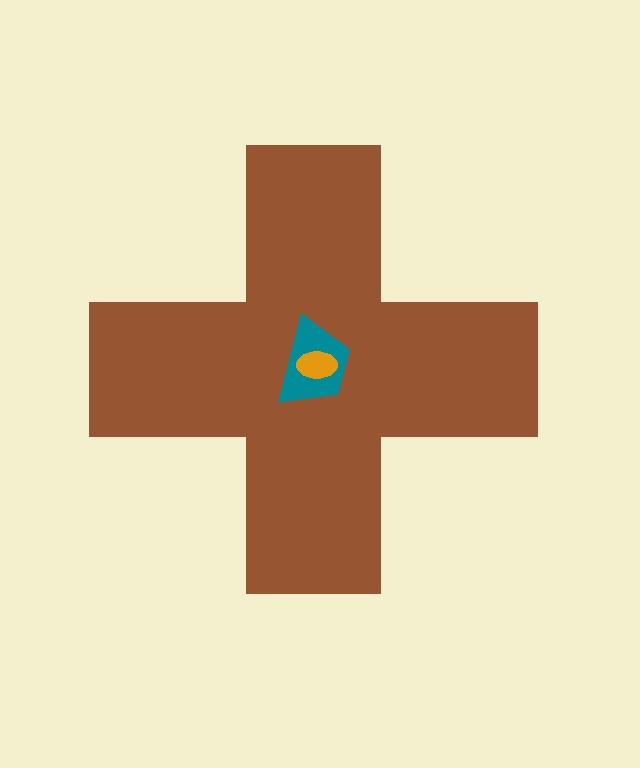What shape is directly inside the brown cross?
The teal trapezoid.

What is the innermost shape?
The orange ellipse.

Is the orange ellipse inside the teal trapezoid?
Yes.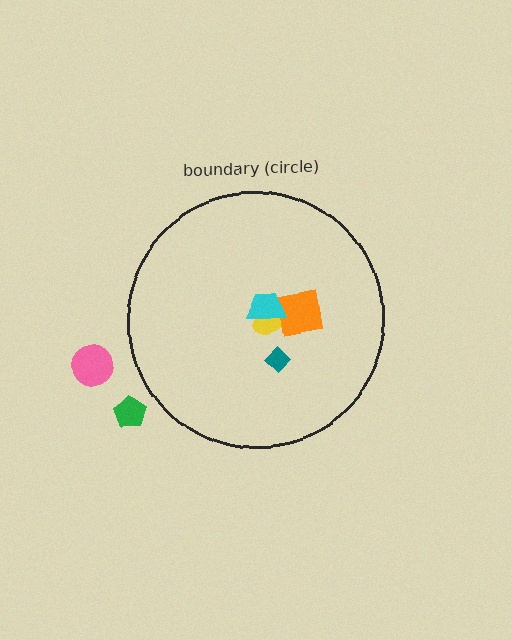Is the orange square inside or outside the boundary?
Inside.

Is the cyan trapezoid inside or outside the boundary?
Inside.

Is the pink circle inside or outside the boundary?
Outside.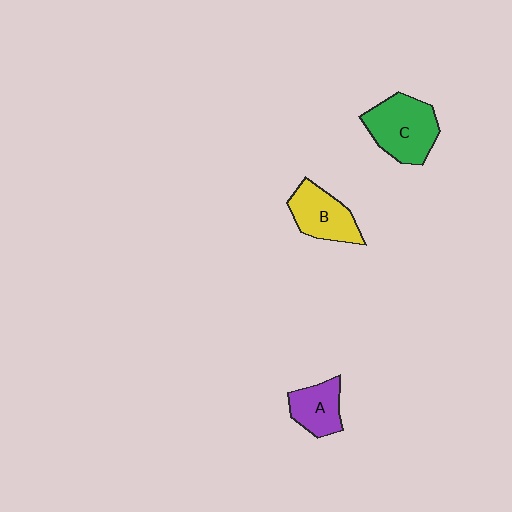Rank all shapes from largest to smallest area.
From largest to smallest: C (green), B (yellow), A (purple).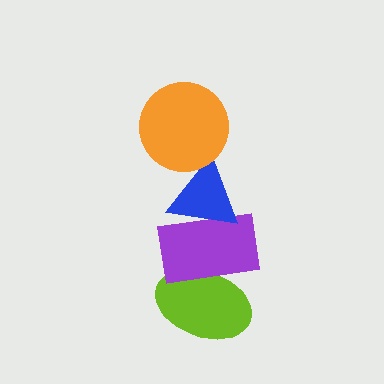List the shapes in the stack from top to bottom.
From top to bottom: the orange circle, the blue triangle, the purple rectangle, the lime ellipse.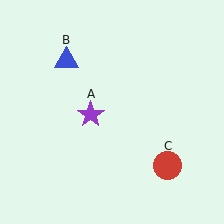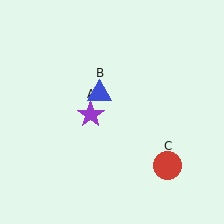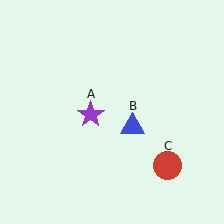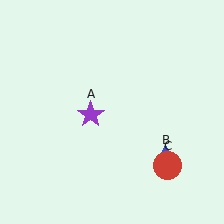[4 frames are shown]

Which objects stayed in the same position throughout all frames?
Purple star (object A) and red circle (object C) remained stationary.